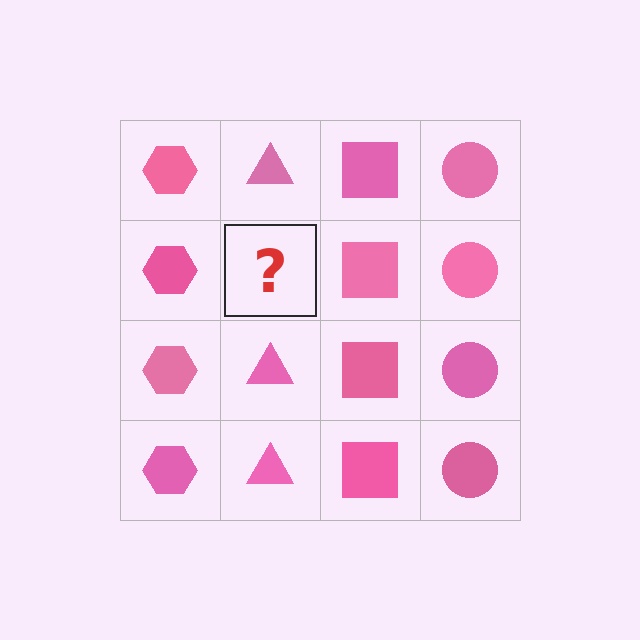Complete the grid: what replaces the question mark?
The question mark should be replaced with a pink triangle.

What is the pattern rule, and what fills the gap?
The rule is that each column has a consistent shape. The gap should be filled with a pink triangle.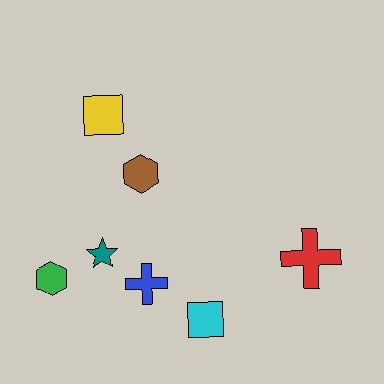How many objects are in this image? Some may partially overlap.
There are 7 objects.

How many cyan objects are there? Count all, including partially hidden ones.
There is 1 cyan object.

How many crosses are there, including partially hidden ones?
There are 2 crosses.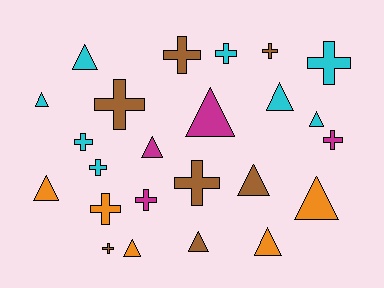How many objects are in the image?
There are 24 objects.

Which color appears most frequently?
Cyan, with 8 objects.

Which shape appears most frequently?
Cross, with 12 objects.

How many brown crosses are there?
There are 5 brown crosses.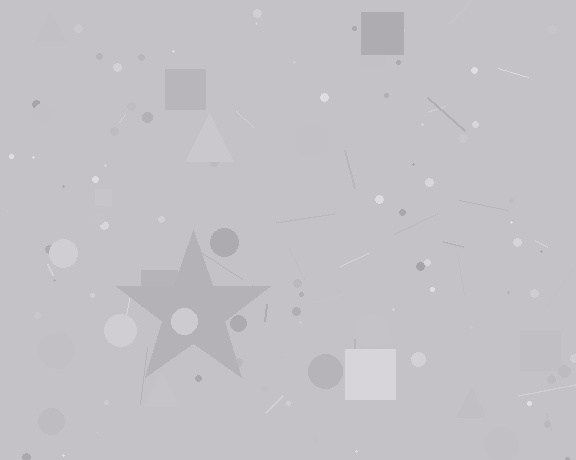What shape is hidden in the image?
A star is hidden in the image.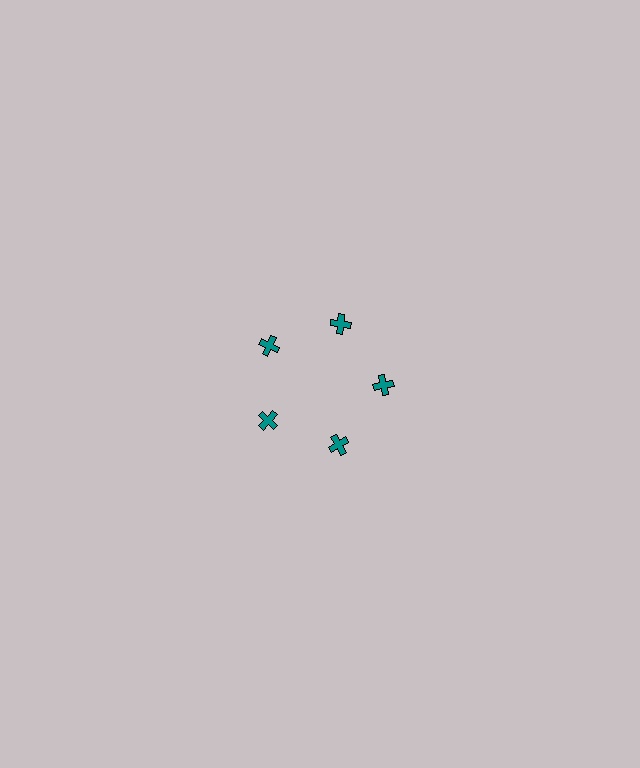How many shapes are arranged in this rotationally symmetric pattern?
There are 5 shapes, arranged in 5 groups of 1.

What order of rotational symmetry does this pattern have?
This pattern has 5-fold rotational symmetry.